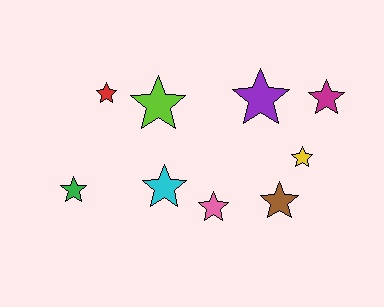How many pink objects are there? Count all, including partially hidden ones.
There is 1 pink object.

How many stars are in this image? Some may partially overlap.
There are 9 stars.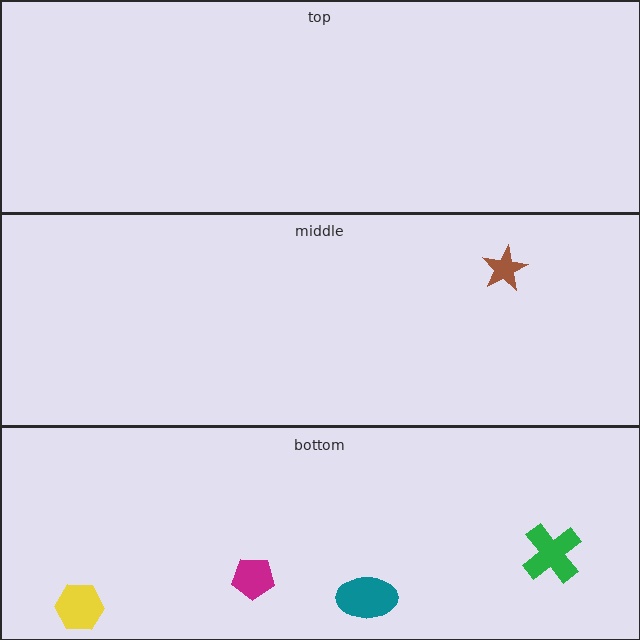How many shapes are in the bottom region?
4.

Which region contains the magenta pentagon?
The bottom region.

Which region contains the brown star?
The middle region.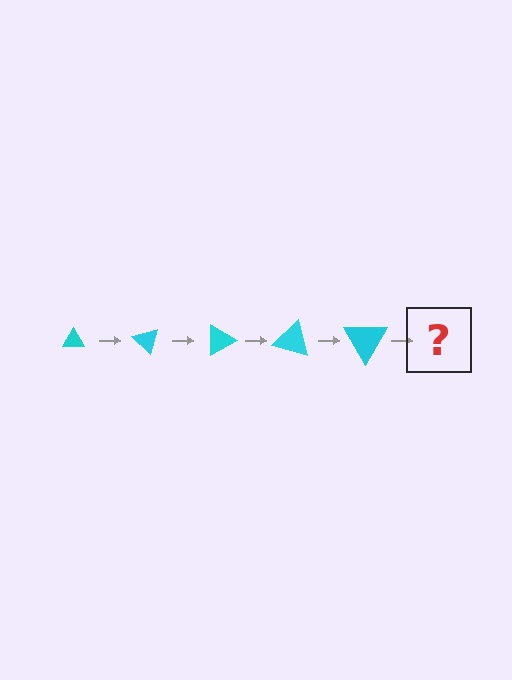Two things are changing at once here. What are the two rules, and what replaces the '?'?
The two rules are that the triangle grows larger each step and it rotates 45 degrees each step. The '?' should be a triangle, larger than the previous one and rotated 225 degrees from the start.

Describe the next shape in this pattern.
It should be a triangle, larger than the previous one and rotated 225 degrees from the start.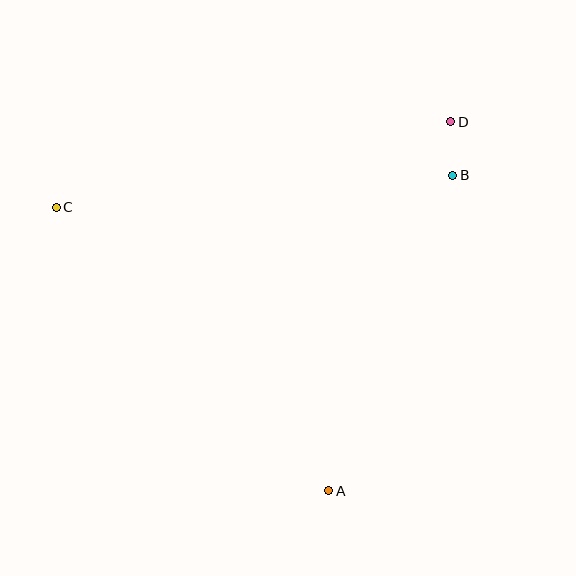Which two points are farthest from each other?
Points C and D are farthest from each other.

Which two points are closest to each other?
Points B and D are closest to each other.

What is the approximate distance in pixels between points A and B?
The distance between A and B is approximately 339 pixels.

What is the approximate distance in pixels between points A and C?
The distance between A and C is approximately 393 pixels.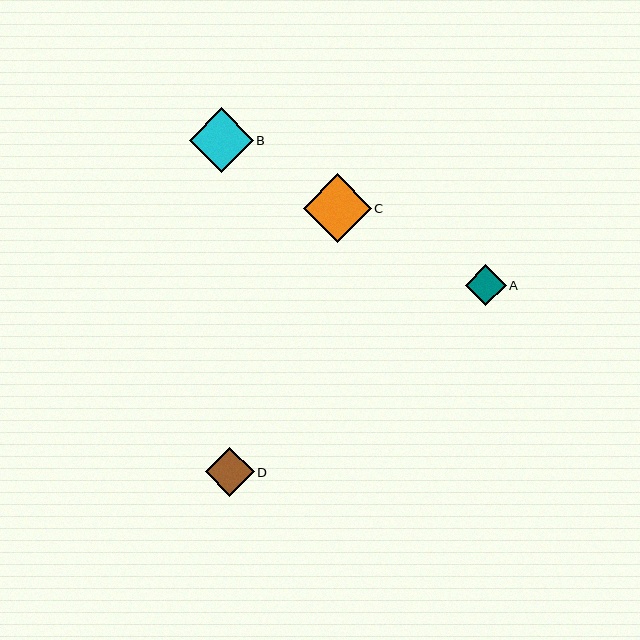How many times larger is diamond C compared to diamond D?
Diamond C is approximately 1.4 times the size of diamond D.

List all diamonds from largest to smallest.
From largest to smallest: C, B, D, A.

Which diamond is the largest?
Diamond C is the largest with a size of approximately 68 pixels.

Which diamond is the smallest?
Diamond A is the smallest with a size of approximately 41 pixels.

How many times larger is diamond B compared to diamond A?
Diamond B is approximately 1.6 times the size of diamond A.